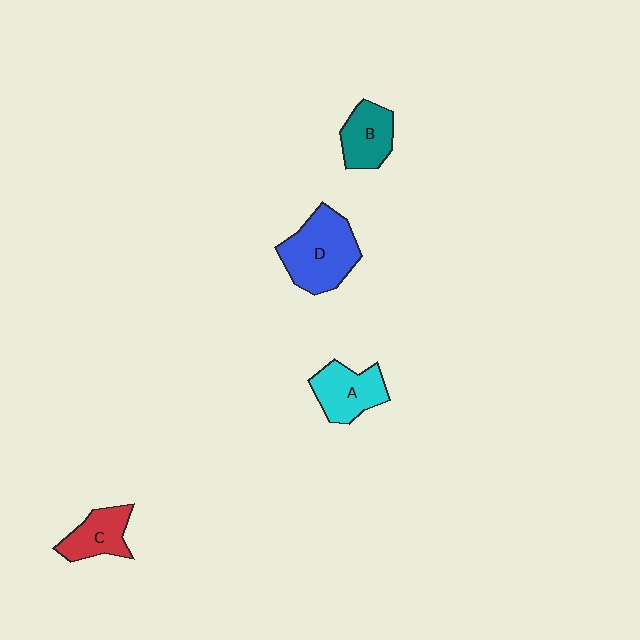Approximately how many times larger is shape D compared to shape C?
Approximately 1.7 times.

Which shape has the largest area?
Shape D (blue).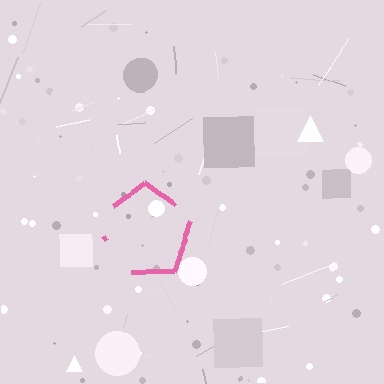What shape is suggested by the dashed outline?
The dashed outline suggests a pentagon.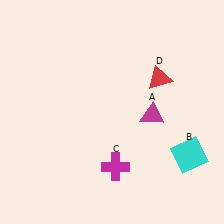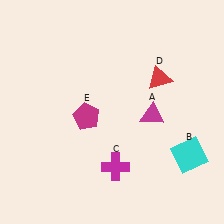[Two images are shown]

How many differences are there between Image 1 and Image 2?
There is 1 difference between the two images.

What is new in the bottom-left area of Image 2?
A magenta pentagon (E) was added in the bottom-left area of Image 2.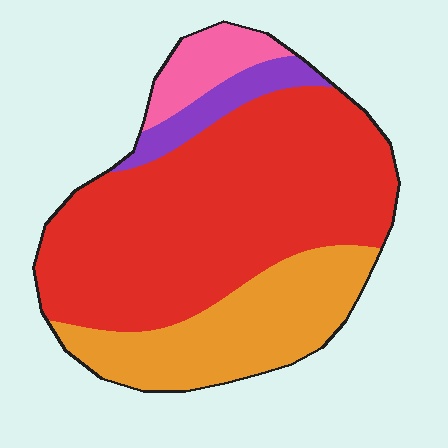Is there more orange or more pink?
Orange.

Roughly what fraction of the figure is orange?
Orange takes up between a quarter and a half of the figure.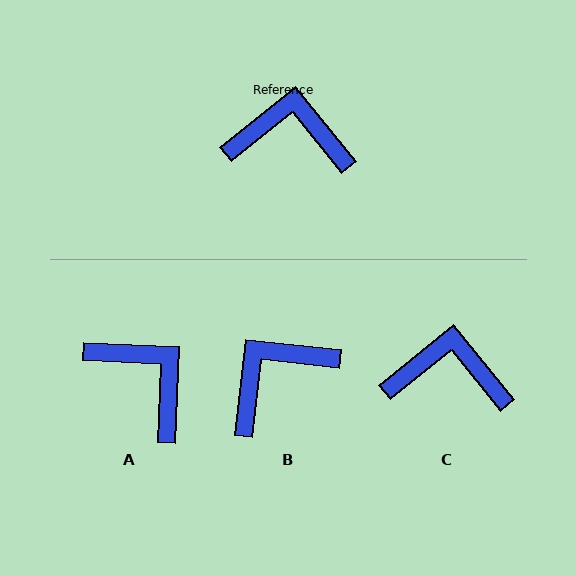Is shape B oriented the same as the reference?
No, it is off by about 45 degrees.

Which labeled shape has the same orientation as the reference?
C.